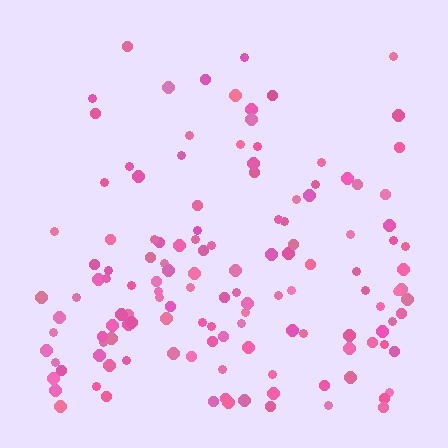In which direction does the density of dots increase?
From top to bottom, with the bottom side densest.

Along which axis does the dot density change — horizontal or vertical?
Vertical.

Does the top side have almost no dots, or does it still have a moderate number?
Still a moderate number, just noticeably fewer than the bottom.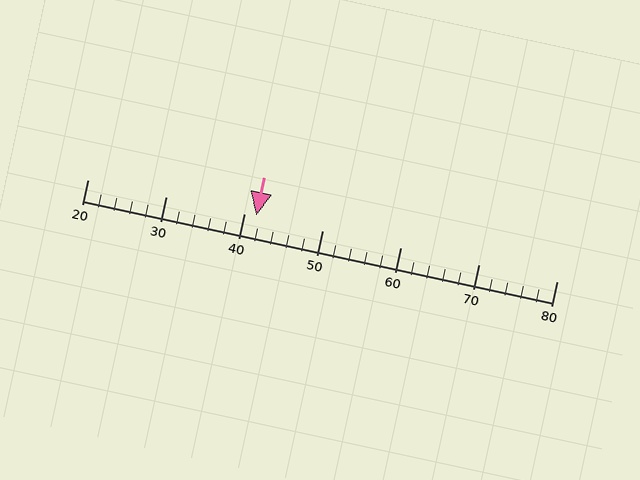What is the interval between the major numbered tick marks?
The major tick marks are spaced 10 units apart.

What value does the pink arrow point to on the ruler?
The pink arrow points to approximately 42.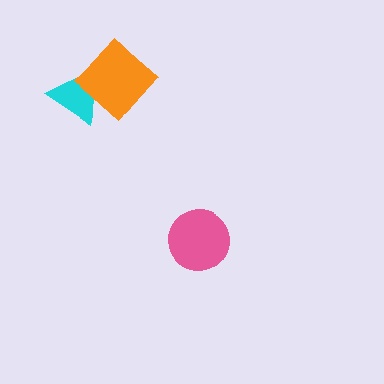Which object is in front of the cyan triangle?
The orange diamond is in front of the cyan triangle.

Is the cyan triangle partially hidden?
Yes, it is partially covered by another shape.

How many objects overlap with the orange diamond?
1 object overlaps with the orange diamond.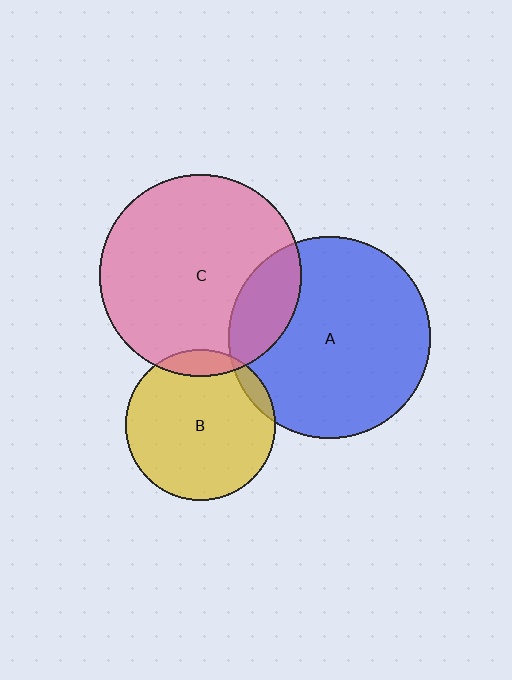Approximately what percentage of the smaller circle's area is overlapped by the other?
Approximately 5%.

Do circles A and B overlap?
Yes.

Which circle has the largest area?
Circle A (blue).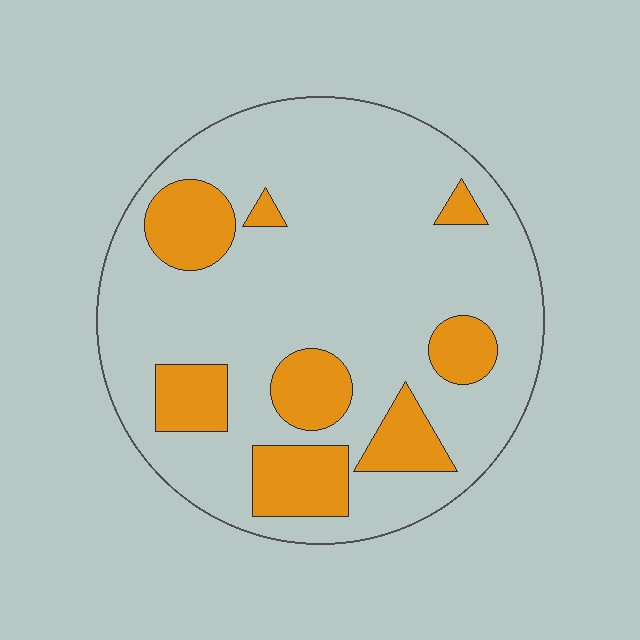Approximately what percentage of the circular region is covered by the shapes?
Approximately 20%.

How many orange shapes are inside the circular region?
8.